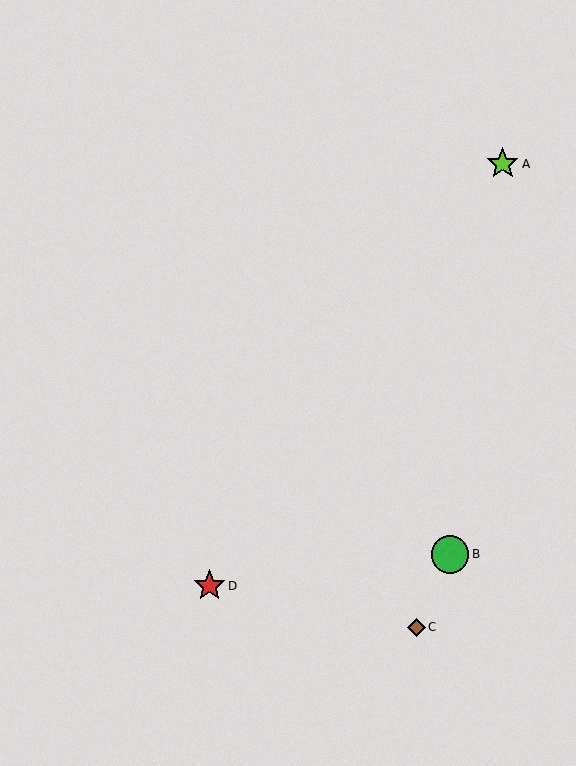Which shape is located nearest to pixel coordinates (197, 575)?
The red star (labeled D) at (210, 586) is nearest to that location.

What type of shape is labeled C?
Shape C is a brown diamond.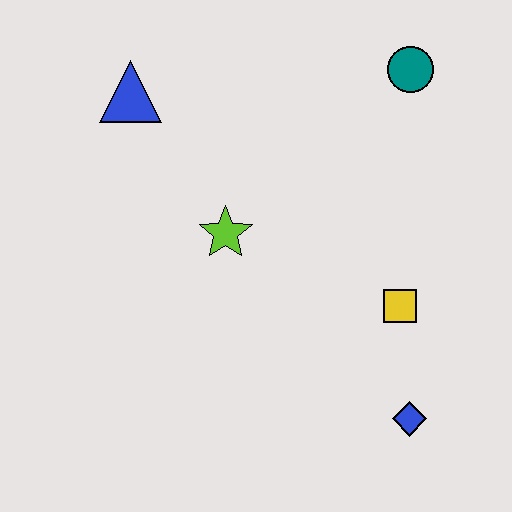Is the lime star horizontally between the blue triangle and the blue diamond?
Yes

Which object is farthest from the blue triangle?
The blue diamond is farthest from the blue triangle.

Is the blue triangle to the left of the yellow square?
Yes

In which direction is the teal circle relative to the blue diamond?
The teal circle is above the blue diamond.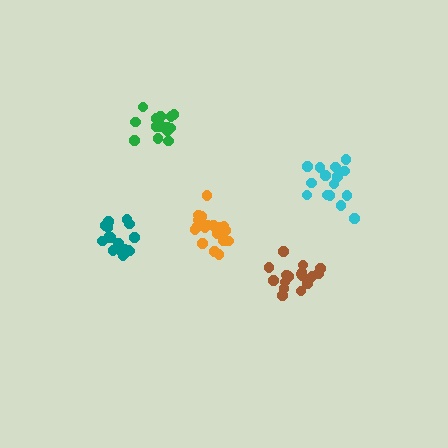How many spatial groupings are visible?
There are 5 spatial groupings.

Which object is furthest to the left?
The teal cluster is leftmost.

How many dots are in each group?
Group 1: 15 dots, Group 2: 17 dots, Group 3: 15 dots, Group 4: 20 dots, Group 5: 17 dots (84 total).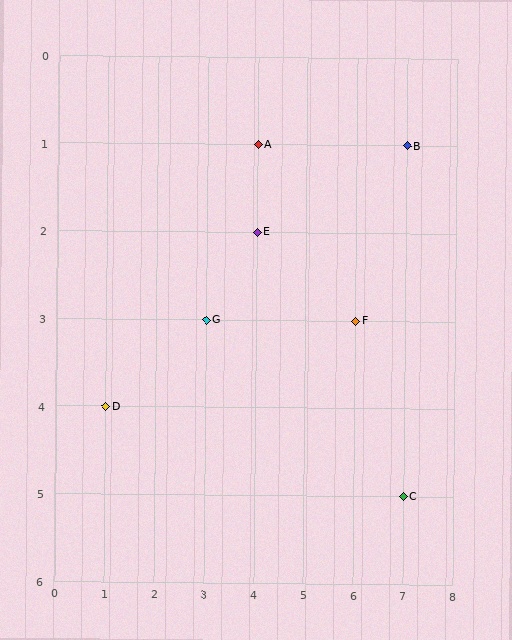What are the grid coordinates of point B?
Point B is at grid coordinates (7, 1).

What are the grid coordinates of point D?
Point D is at grid coordinates (1, 4).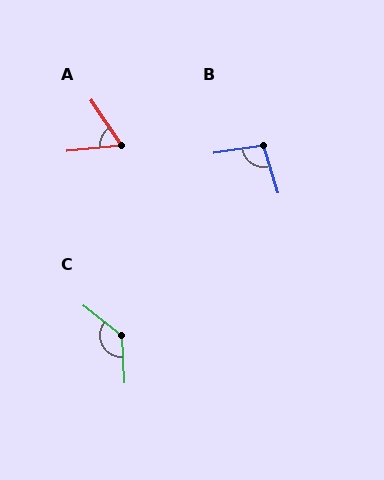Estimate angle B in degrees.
Approximately 99 degrees.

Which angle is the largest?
C, at approximately 131 degrees.